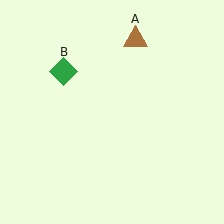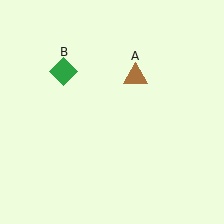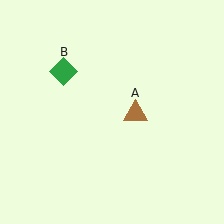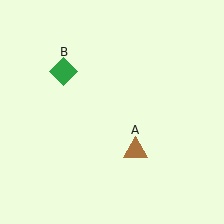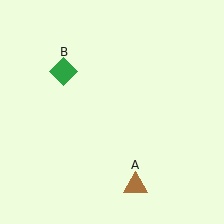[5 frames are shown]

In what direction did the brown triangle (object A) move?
The brown triangle (object A) moved down.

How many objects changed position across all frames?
1 object changed position: brown triangle (object A).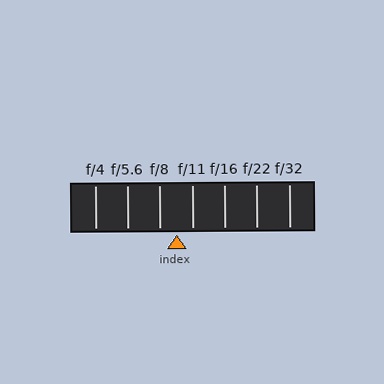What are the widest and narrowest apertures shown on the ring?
The widest aperture shown is f/4 and the narrowest is f/32.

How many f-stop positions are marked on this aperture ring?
There are 7 f-stop positions marked.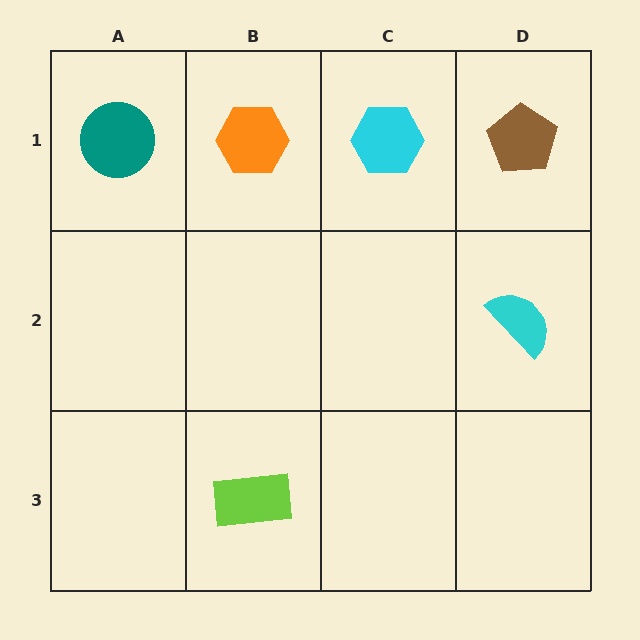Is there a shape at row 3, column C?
No, that cell is empty.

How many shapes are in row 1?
4 shapes.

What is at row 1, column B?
An orange hexagon.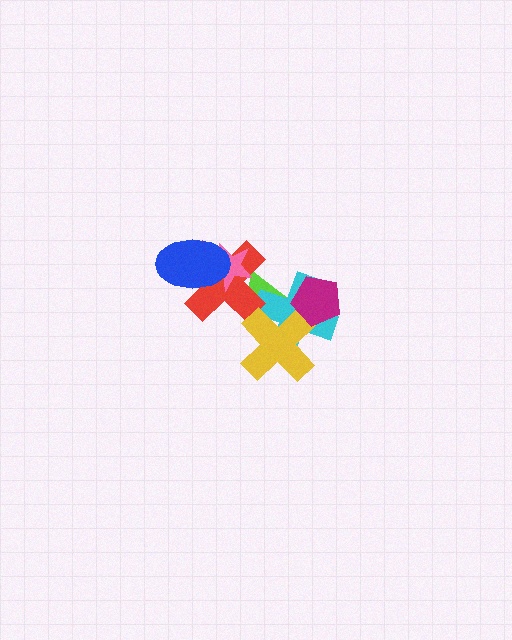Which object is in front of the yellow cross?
The magenta pentagon is in front of the yellow cross.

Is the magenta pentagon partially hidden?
No, no other shape covers it.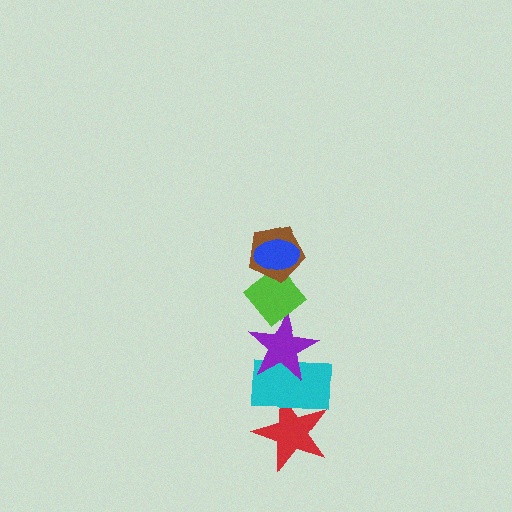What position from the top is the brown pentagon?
The brown pentagon is 2nd from the top.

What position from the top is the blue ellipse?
The blue ellipse is 1st from the top.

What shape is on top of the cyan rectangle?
The purple star is on top of the cyan rectangle.